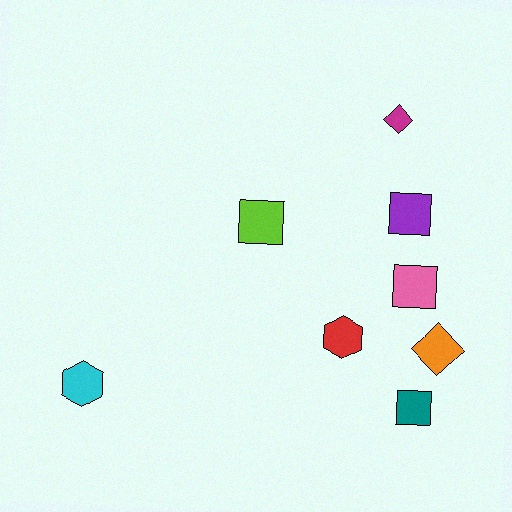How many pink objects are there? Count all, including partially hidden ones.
There is 1 pink object.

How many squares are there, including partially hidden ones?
There are 4 squares.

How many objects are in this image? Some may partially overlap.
There are 8 objects.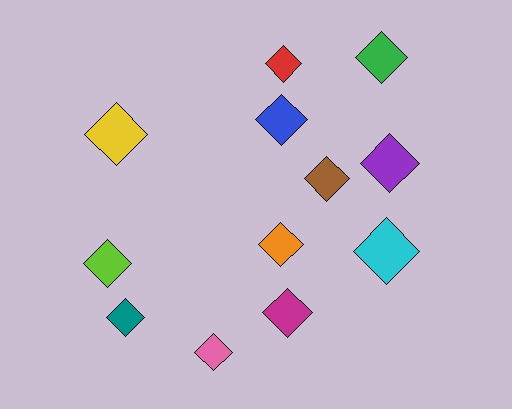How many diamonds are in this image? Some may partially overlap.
There are 12 diamonds.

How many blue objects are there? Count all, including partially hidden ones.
There is 1 blue object.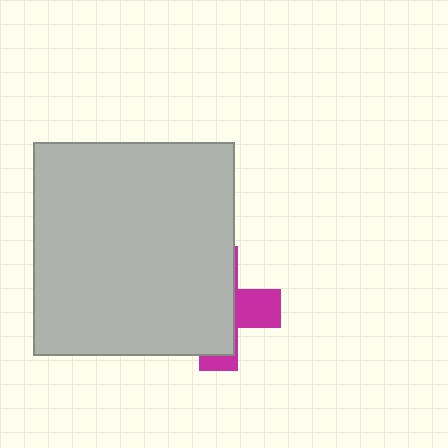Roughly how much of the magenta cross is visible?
A small part of it is visible (roughly 31%).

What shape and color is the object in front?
The object in front is a light gray rectangle.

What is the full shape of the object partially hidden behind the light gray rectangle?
The partially hidden object is a magenta cross.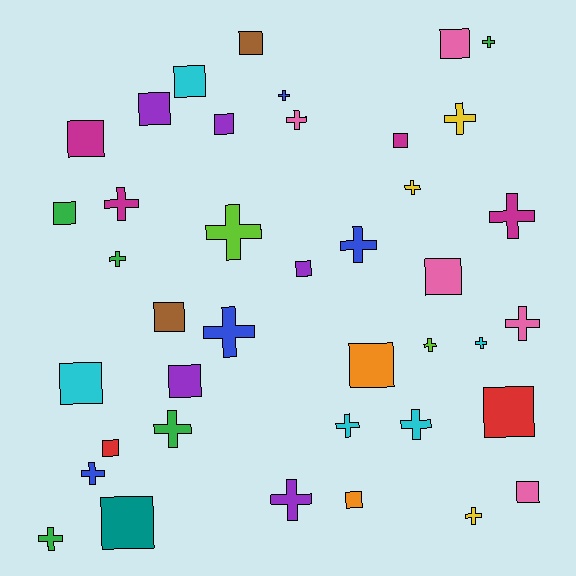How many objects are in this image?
There are 40 objects.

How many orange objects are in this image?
There are 2 orange objects.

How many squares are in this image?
There are 19 squares.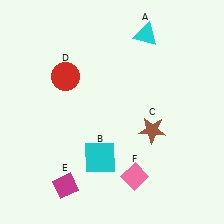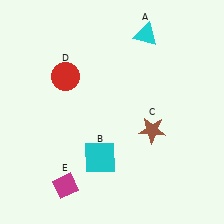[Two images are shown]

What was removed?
The pink diamond (F) was removed in Image 2.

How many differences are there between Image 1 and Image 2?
There is 1 difference between the two images.